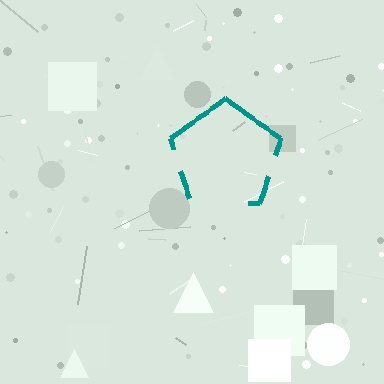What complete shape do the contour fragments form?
The contour fragments form a pentagon.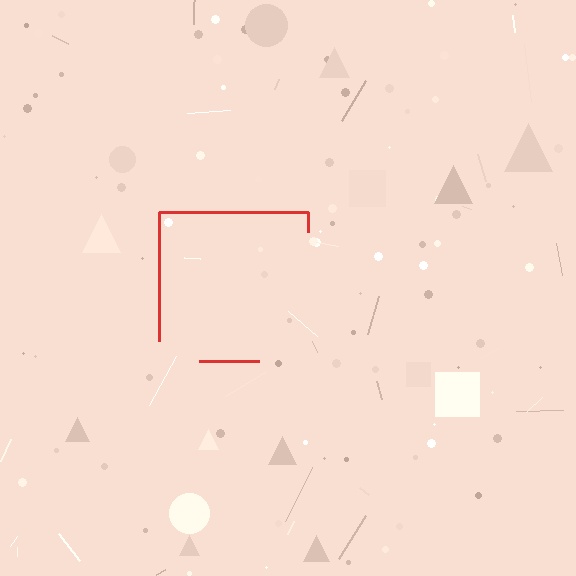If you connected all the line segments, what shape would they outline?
They would outline a square.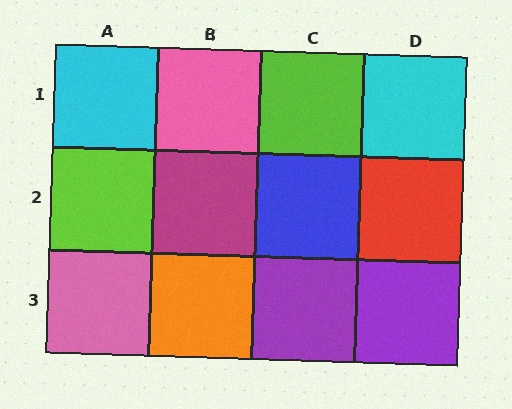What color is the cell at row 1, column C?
Lime.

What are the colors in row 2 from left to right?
Lime, magenta, blue, red.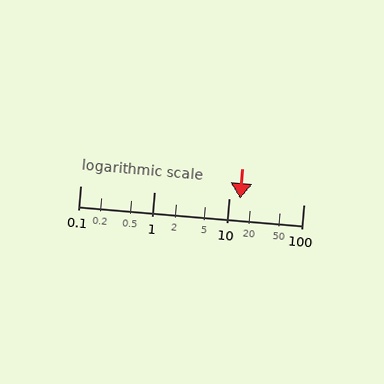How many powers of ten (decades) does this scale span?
The scale spans 3 decades, from 0.1 to 100.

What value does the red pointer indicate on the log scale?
The pointer indicates approximately 14.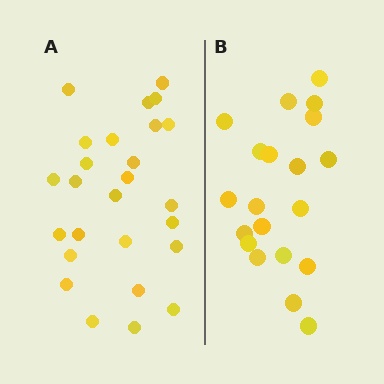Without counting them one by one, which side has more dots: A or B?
Region A (the left region) has more dots.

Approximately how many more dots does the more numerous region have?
Region A has about 6 more dots than region B.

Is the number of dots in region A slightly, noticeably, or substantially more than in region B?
Region A has noticeably more, but not dramatically so. The ratio is roughly 1.3 to 1.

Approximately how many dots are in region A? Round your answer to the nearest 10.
About 30 dots. (The exact count is 26, which rounds to 30.)